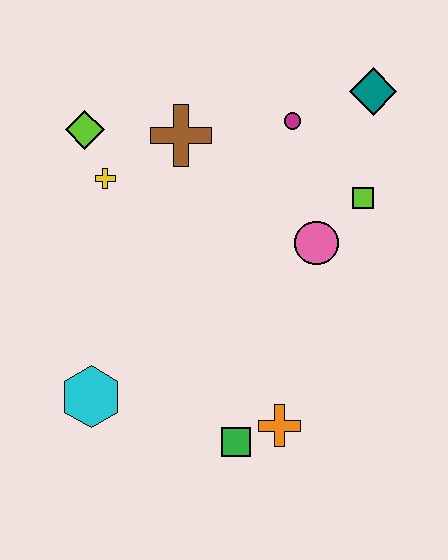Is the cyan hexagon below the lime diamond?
Yes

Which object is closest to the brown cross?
The yellow cross is closest to the brown cross.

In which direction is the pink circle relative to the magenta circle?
The pink circle is below the magenta circle.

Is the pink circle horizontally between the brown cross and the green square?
No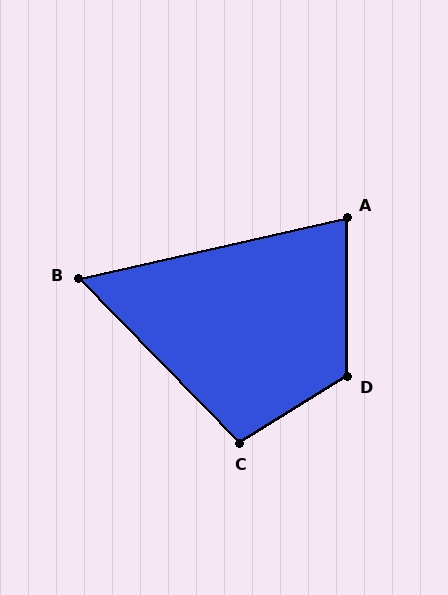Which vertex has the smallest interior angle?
B, at approximately 59 degrees.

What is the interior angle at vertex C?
Approximately 103 degrees (obtuse).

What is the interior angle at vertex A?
Approximately 77 degrees (acute).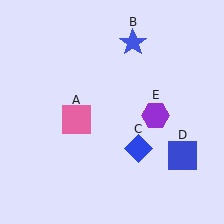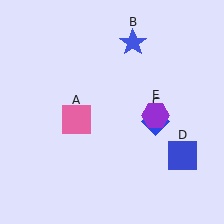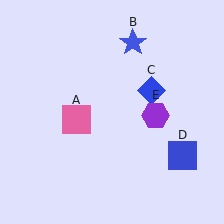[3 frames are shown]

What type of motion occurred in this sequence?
The blue diamond (object C) rotated counterclockwise around the center of the scene.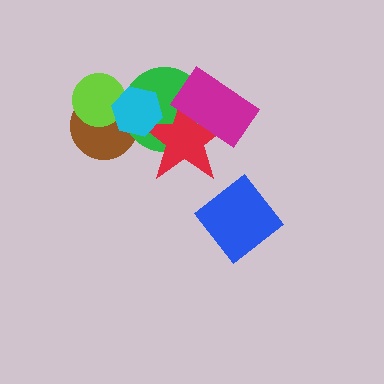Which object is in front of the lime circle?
The cyan hexagon is in front of the lime circle.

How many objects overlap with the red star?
3 objects overlap with the red star.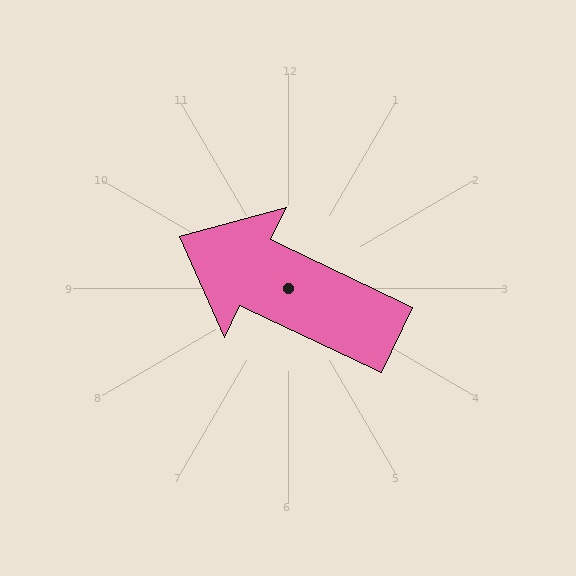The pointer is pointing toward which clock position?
Roughly 10 o'clock.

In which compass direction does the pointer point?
Northwest.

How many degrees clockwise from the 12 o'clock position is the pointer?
Approximately 295 degrees.